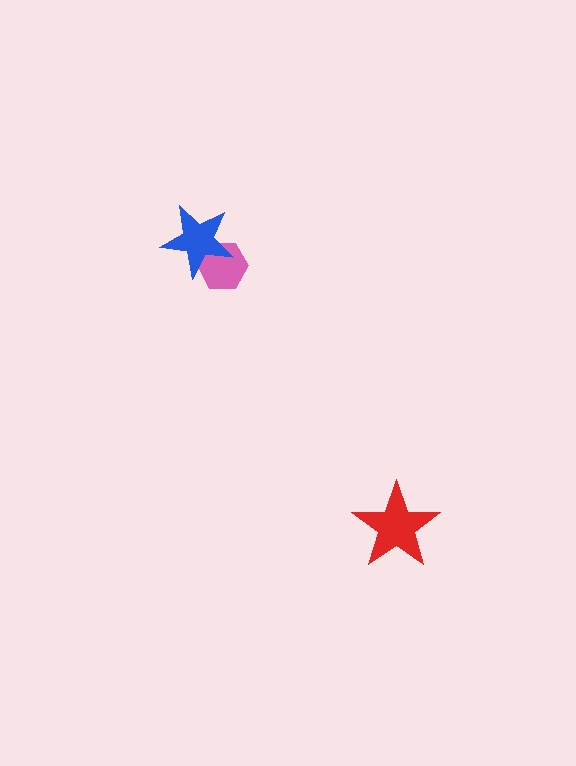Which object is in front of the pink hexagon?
The blue star is in front of the pink hexagon.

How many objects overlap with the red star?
0 objects overlap with the red star.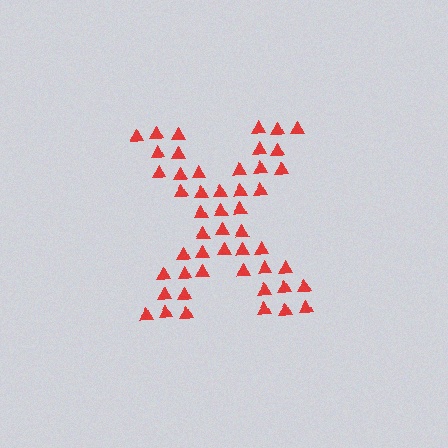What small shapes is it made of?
It is made of small triangles.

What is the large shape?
The large shape is the letter X.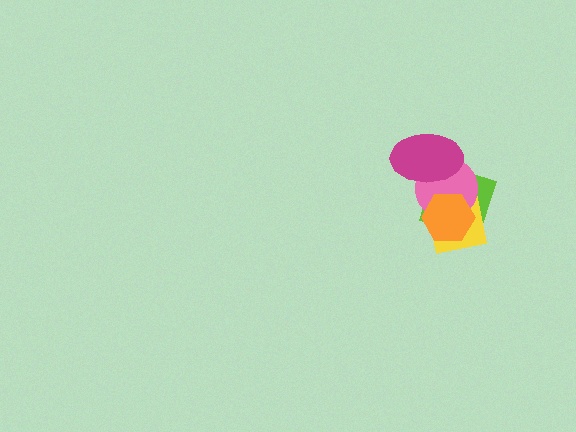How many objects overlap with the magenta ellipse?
2 objects overlap with the magenta ellipse.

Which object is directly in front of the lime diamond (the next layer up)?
The yellow square is directly in front of the lime diamond.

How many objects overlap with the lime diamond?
4 objects overlap with the lime diamond.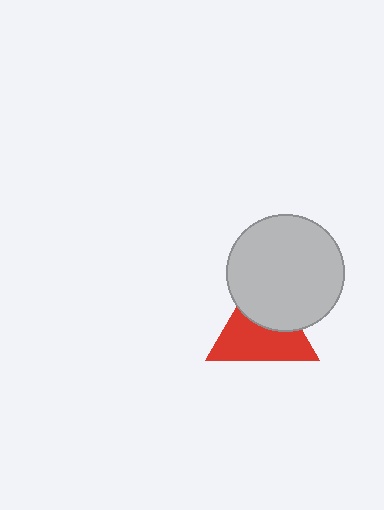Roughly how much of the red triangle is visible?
About half of it is visible (roughly 61%).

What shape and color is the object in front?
The object in front is a light gray circle.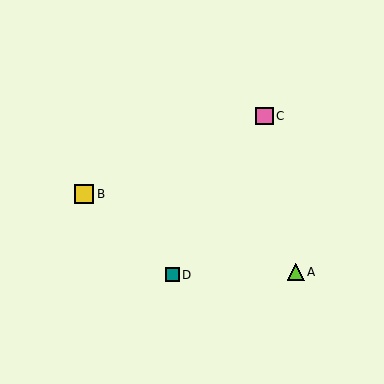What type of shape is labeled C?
Shape C is a pink square.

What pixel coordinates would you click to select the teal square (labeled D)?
Click at (172, 275) to select the teal square D.